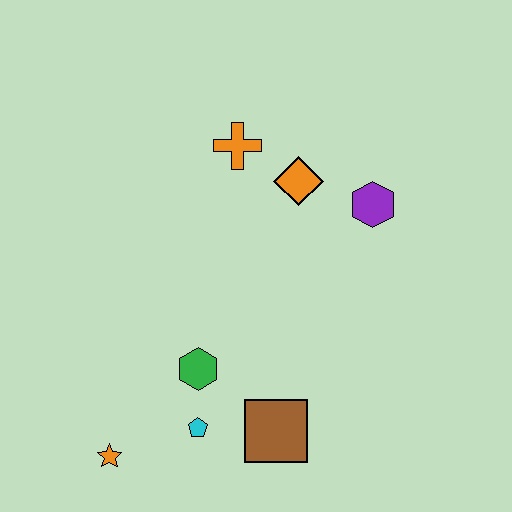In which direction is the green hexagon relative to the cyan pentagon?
The green hexagon is above the cyan pentagon.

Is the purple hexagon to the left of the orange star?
No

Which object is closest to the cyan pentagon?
The green hexagon is closest to the cyan pentagon.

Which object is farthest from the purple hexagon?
The orange star is farthest from the purple hexagon.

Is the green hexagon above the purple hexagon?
No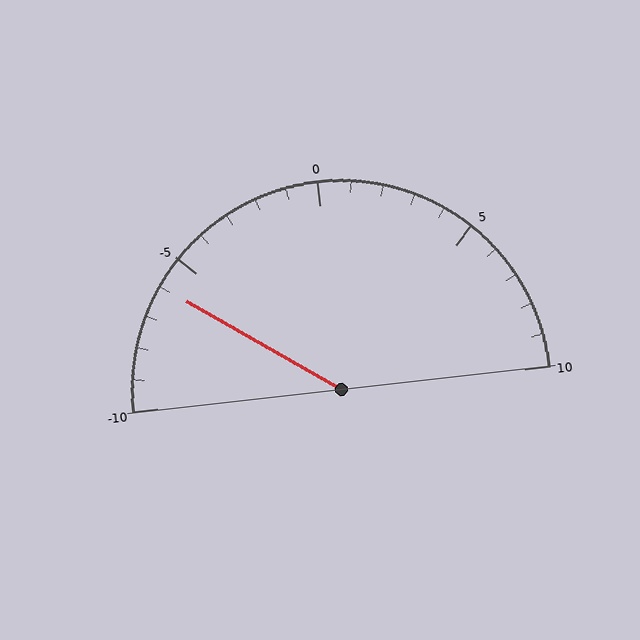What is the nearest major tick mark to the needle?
The nearest major tick mark is -5.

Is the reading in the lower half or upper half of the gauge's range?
The reading is in the lower half of the range (-10 to 10).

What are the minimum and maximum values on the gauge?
The gauge ranges from -10 to 10.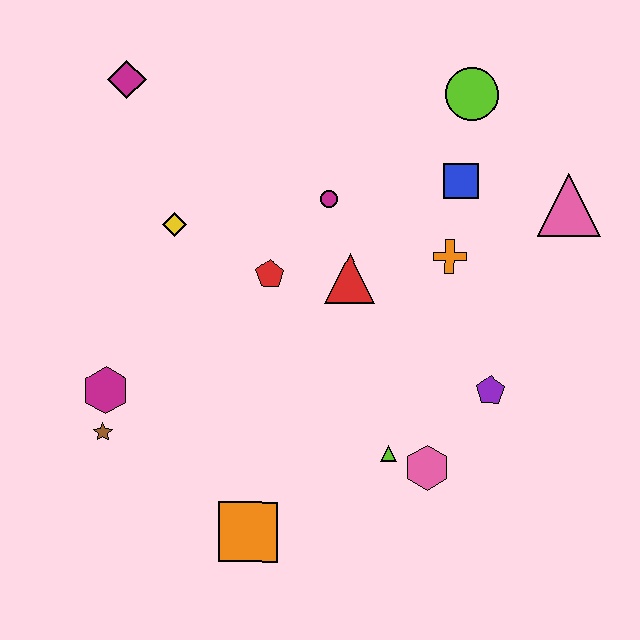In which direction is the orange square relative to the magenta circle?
The orange square is below the magenta circle.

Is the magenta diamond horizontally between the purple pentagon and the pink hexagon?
No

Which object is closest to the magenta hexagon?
The brown star is closest to the magenta hexagon.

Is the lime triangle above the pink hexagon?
Yes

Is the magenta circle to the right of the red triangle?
No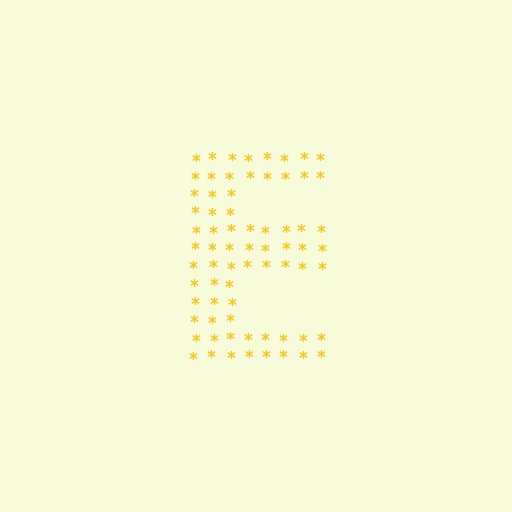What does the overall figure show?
The overall figure shows the letter E.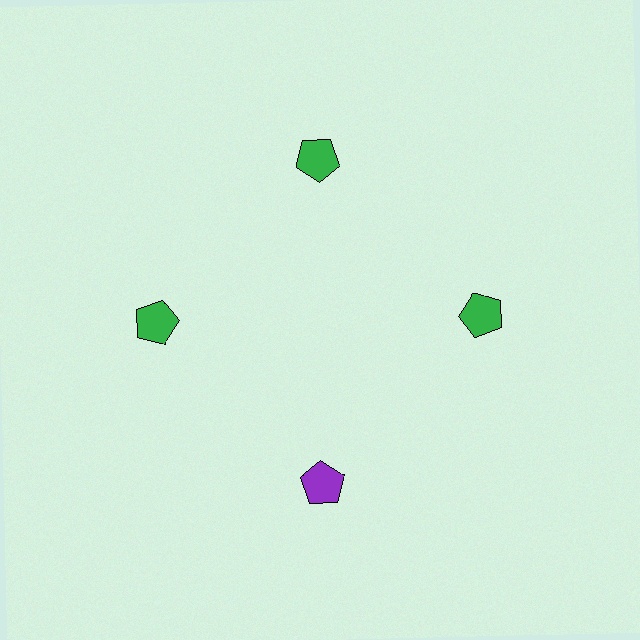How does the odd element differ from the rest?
It has a different color: purple instead of green.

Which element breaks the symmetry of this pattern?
The purple pentagon at roughly the 6 o'clock position breaks the symmetry. All other shapes are green pentagons.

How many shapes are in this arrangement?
There are 4 shapes arranged in a ring pattern.